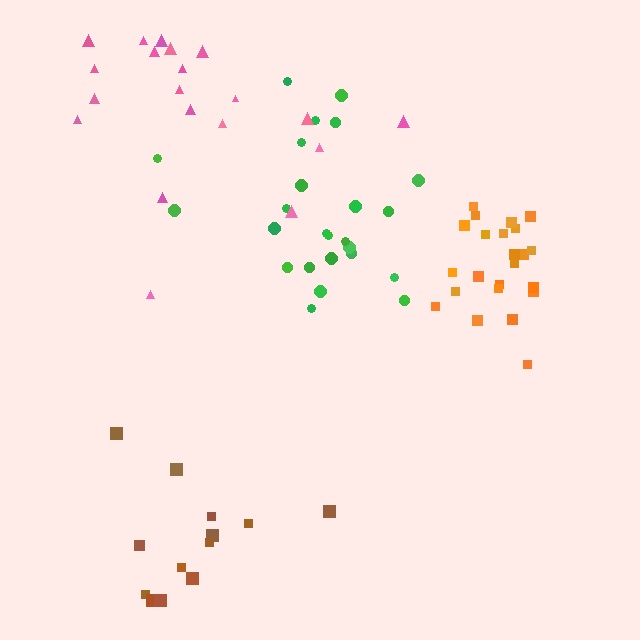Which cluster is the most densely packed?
Orange.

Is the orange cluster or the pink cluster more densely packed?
Orange.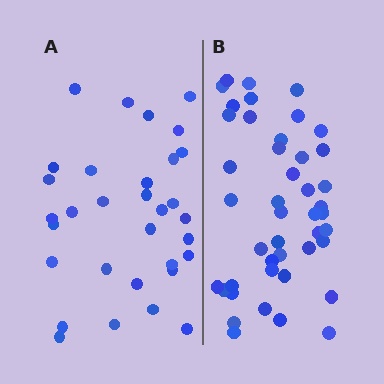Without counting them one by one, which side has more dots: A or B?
Region B (the right region) has more dots.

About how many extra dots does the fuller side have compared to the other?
Region B has roughly 12 or so more dots than region A.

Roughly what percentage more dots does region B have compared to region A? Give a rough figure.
About 40% more.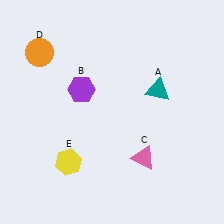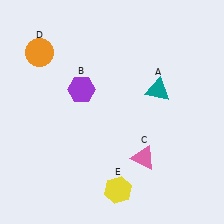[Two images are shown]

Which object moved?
The yellow hexagon (E) moved right.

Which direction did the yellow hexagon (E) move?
The yellow hexagon (E) moved right.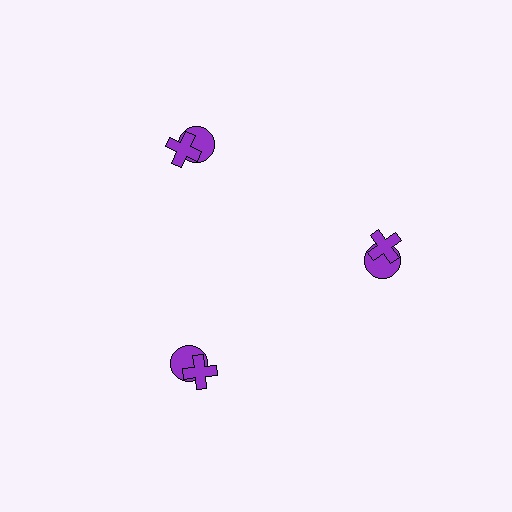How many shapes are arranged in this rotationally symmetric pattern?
There are 6 shapes, arranged in 3 groups of 2.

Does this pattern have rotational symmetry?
Yes, this pattern has 3-fold rotational symmetry. It looks the same after rotating 120 degrees around the center.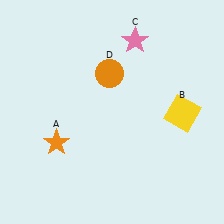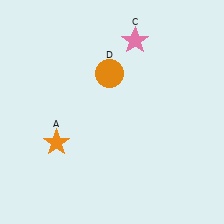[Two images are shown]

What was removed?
The yellow square (B) was removed in Image 2.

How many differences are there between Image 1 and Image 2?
There is 1 difference between the two images.